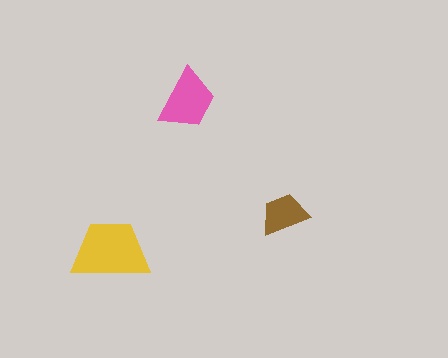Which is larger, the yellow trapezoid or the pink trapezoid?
The yellow one.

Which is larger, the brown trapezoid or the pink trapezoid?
The pink one.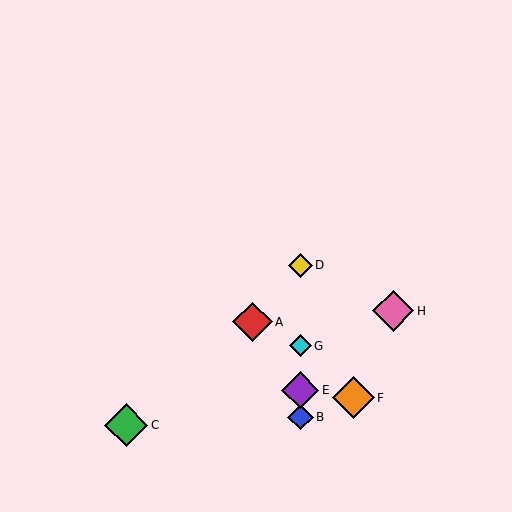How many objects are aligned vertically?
4 objects (B, D, E, G) are aligned vertically.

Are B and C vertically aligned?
No, B is at x≈300 and C is at x≈126.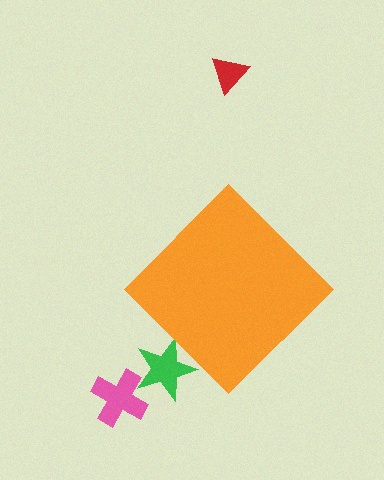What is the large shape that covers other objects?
An orange diamond.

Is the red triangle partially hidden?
No, the red triangle is fully visible.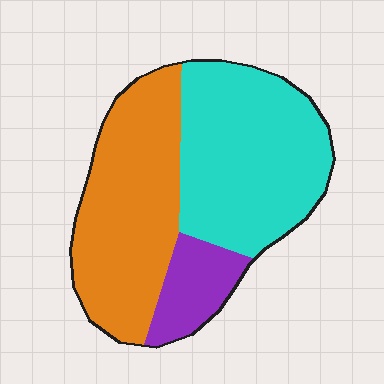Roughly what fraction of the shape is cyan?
Cyan covers about 45% of the shape.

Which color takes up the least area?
Purple, at roughly 15%.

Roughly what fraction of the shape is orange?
Orange covers around 40% of the shape.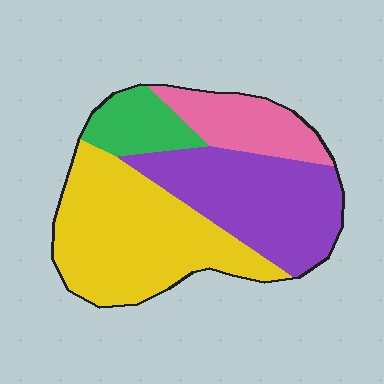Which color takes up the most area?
Yellow, at roughly 40%.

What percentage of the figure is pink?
Pink covers 15% of the figure.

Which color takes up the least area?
Green, at roughly 10%.